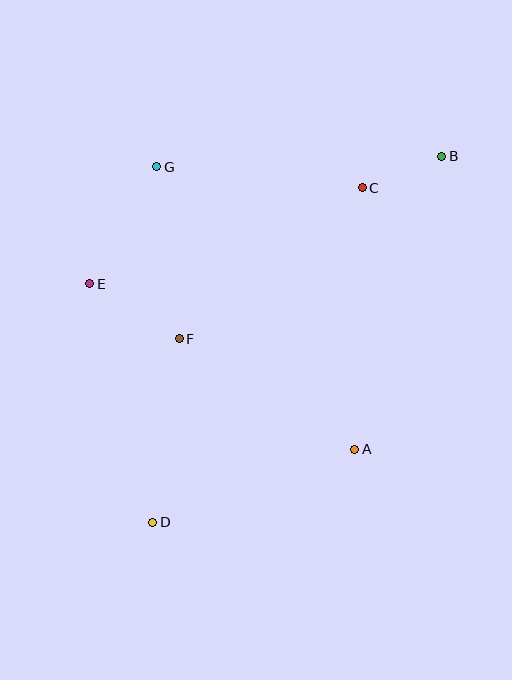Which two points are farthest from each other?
Points B and D are farthest from each other.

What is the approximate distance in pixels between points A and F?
The distance between A and F is approximately 208 pixels.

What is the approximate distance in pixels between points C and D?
The distance between C and D is approximately 395 pixels.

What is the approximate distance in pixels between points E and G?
The distance between E and G is approximately 135 pixels.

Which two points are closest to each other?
Points B and C are closest to each other.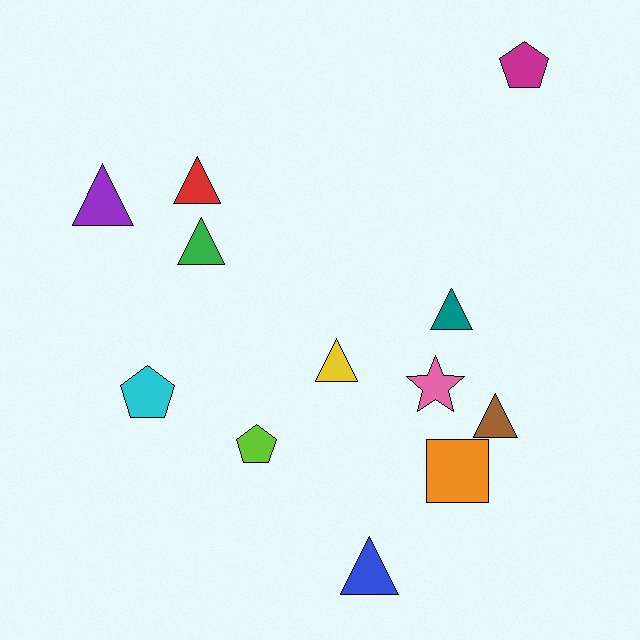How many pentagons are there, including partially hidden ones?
There are 3 pentagons.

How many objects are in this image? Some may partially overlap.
There are 12 objects.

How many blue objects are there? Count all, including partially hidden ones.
There is 1 blue object.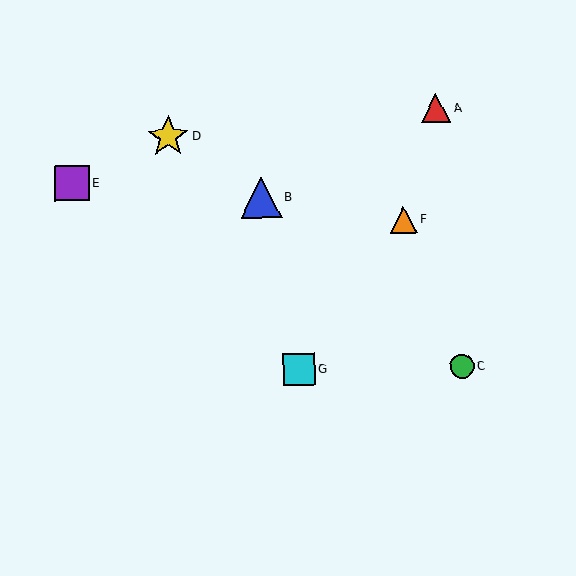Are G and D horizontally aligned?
No, G is at y≈369 and D is at y≈137.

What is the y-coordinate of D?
Object D is at y≈137.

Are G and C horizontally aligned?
Yes, both are at y≈369.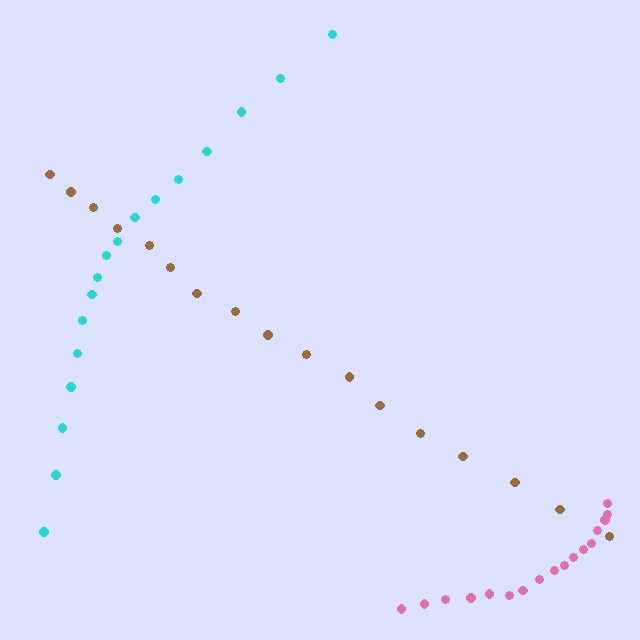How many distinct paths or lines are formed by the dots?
There are 3 distinct paths.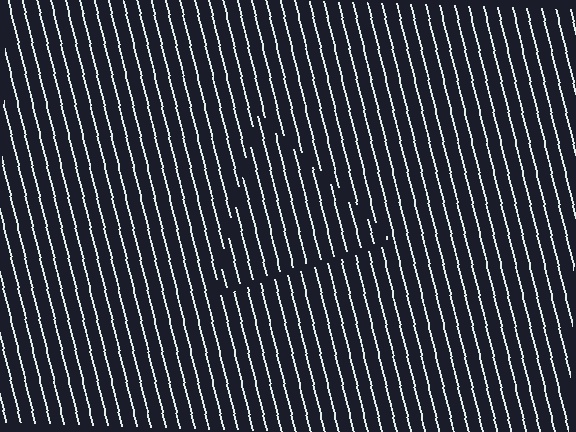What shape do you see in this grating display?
An illusory triangle. The interior of the shape contains the same grating, shifted by half a period — the contour is defined by the phase discontinuity where line-ends from the inner and outer gratings abut.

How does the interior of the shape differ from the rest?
The interior of the shape contains the same grating, shifted by half a period — the contour is defined by the phase discontinuity where line-ends from the inner and outer gratings abut.